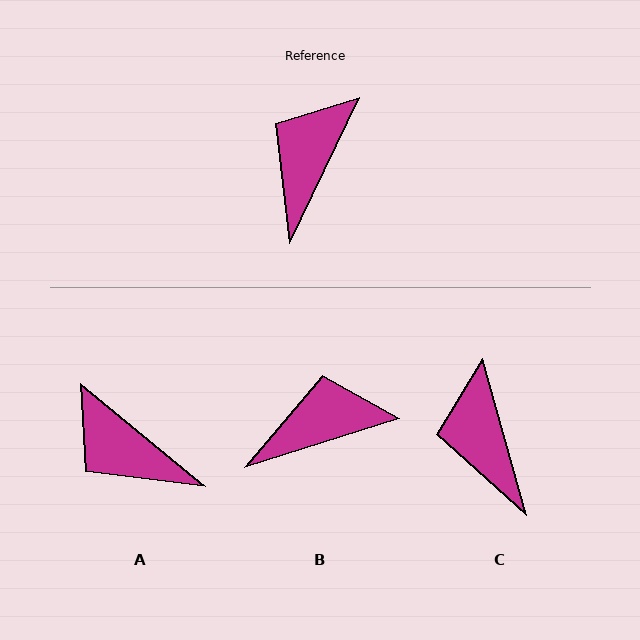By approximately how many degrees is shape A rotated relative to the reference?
Approximately 76 degrees counter-clockwise.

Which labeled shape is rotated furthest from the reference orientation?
A, about 76 degrees away.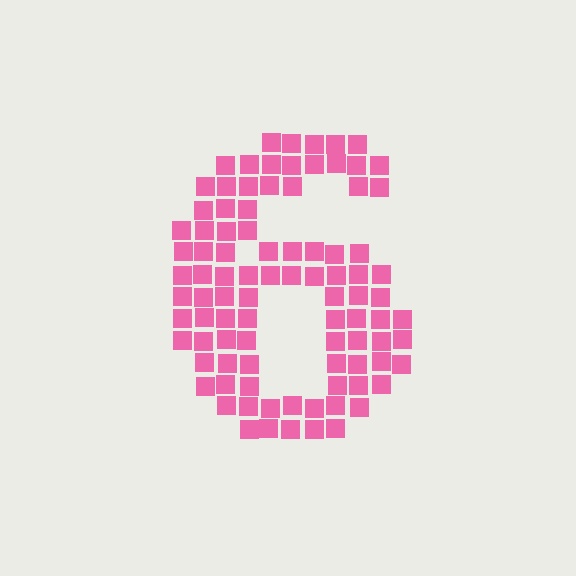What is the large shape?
The large shape is the digit 6.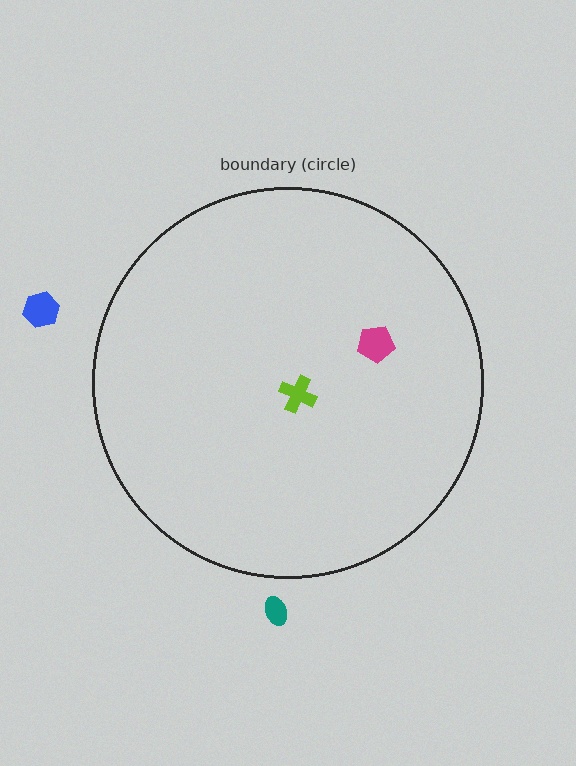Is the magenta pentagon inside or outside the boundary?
Inside.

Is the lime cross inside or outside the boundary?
Inside.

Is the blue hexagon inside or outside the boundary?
Outside.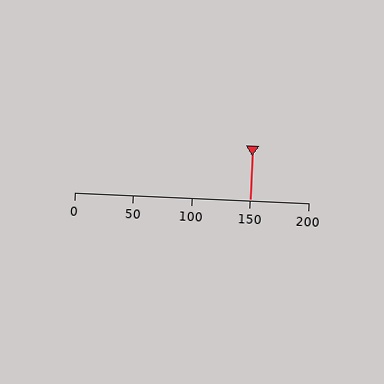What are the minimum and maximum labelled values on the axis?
The axis runs from 0 to 200.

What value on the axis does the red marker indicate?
The marker indicates approximately 150.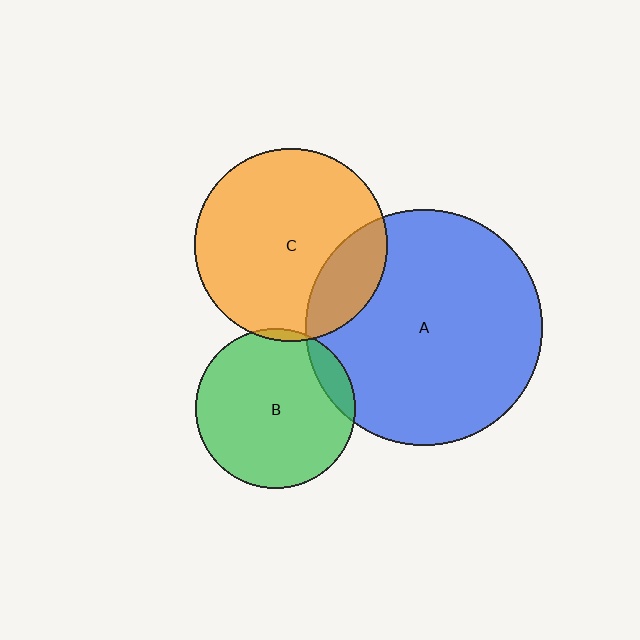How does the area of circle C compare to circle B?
Approximately 1.5 times.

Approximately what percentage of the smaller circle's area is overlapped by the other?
Approximately 10%.